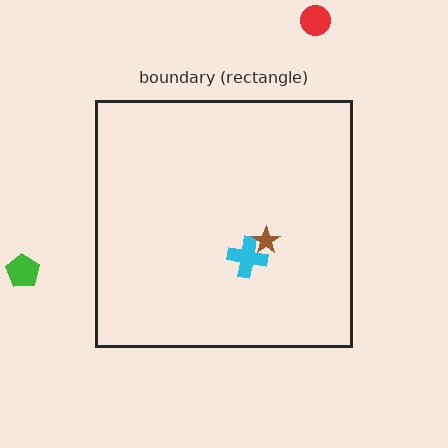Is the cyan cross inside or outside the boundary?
Inside.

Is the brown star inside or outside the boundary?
Inside.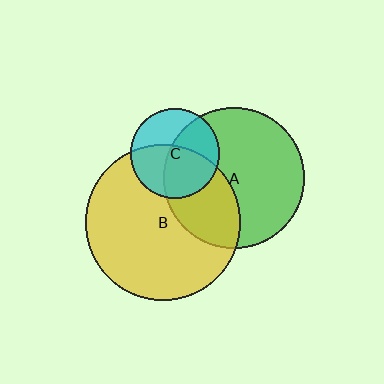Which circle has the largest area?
Circle B (yellow).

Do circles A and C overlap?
Yes.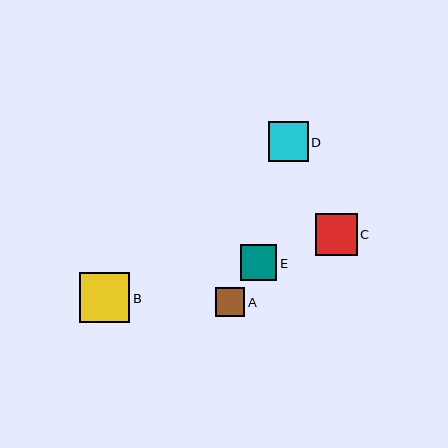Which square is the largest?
Square B is the largest with a size of approximately 50 pixels.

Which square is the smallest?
Square A is the smallest with a size of approximately 30 pixels.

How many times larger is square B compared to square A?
Square B is approximately 1.7 times the size of square A.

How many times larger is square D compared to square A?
Square D is approximately 1.3 times the size of square A.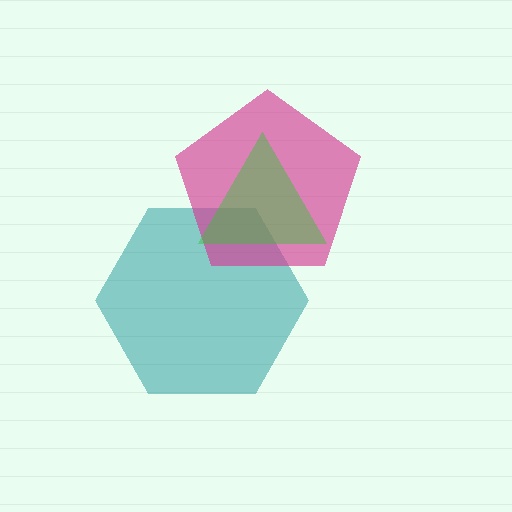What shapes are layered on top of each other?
The layered shapes are: a teal hexagon, a magenta pentagon, a green triangle.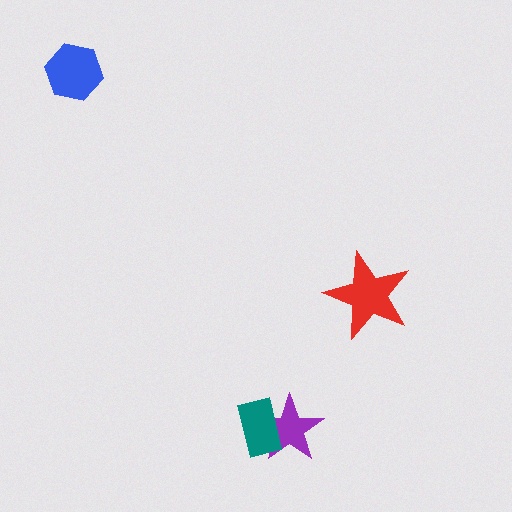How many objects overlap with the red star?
0 objects overlap with the red star.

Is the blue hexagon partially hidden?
No, no other shape covers it.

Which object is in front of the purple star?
The teal rectangle is in front of the purple star.